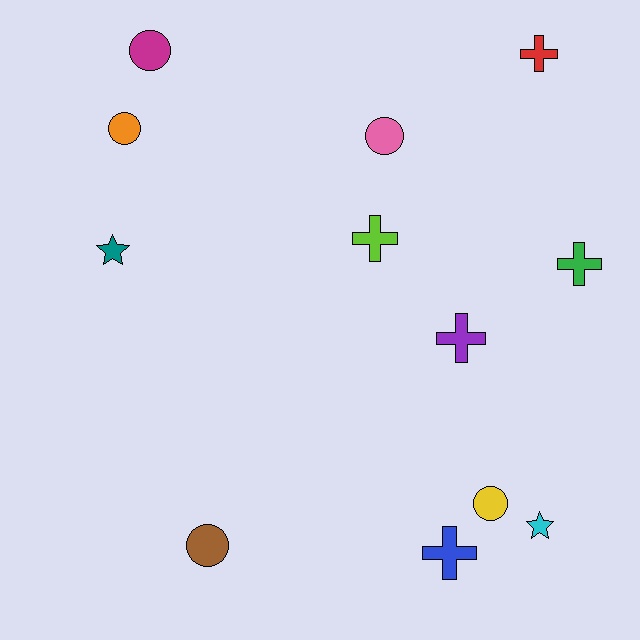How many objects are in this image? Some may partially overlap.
There are 12 objects.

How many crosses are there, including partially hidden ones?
There are 5 crosses.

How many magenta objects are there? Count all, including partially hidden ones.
There is 1 magenta object.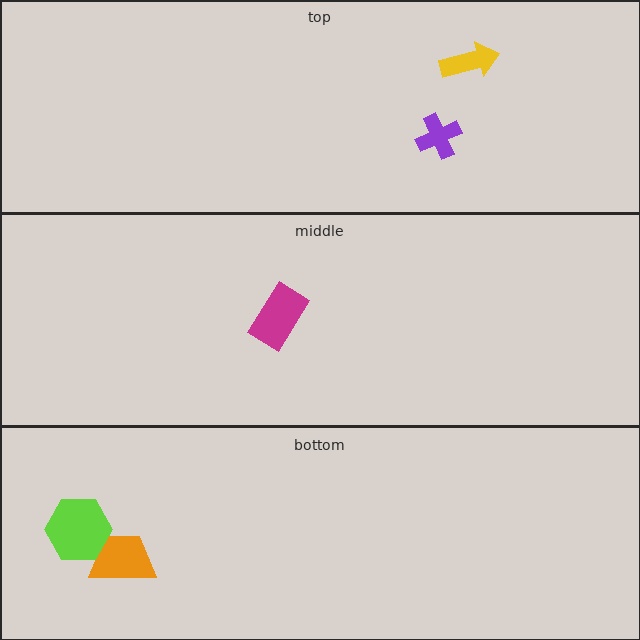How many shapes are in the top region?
2.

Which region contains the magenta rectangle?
The middle region.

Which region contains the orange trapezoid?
The bottom region.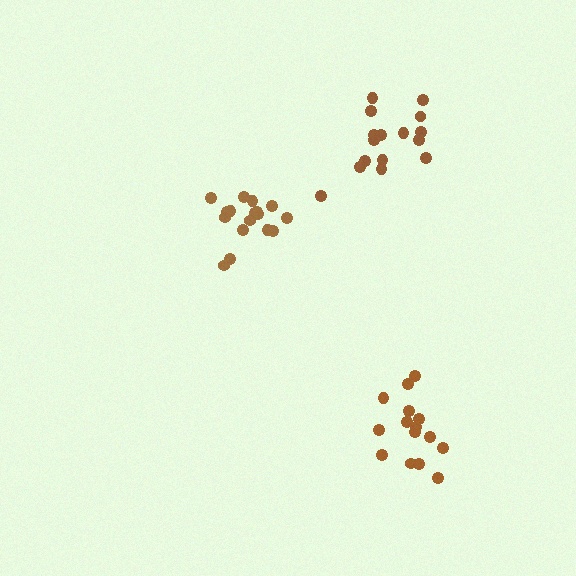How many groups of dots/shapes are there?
There are 3 groups.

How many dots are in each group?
Group 1: 17 dots, Group 2: 16 dots, Group 3: 15 dots (48 total).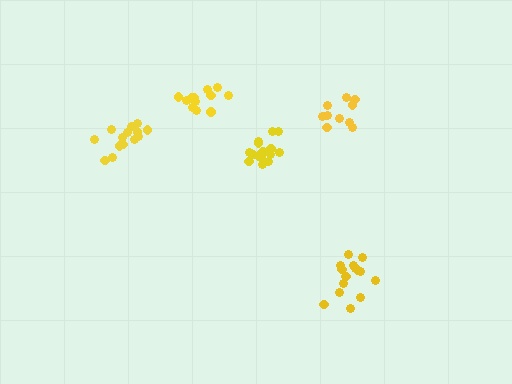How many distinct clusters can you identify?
There are 5 distinct clusters.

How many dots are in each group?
Group 1: 14 dots, Group 2: 11 dots, Group 3: 12 dots, Group 4: 15 dots, Group 5: 16 dots (68 total).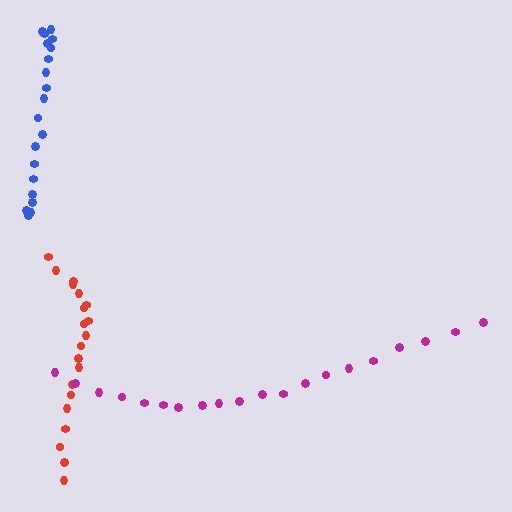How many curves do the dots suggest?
There are 3 distinct paths.